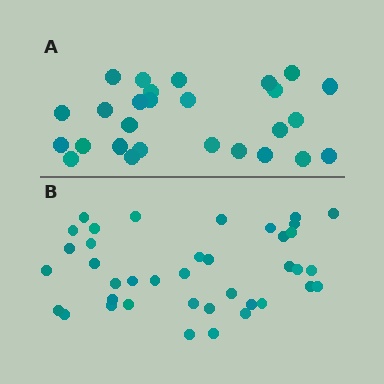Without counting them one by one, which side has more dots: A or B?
Region B (the bottom region) has more dots.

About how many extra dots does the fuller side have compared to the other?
Region B has roughly 12 or so more dots than region A.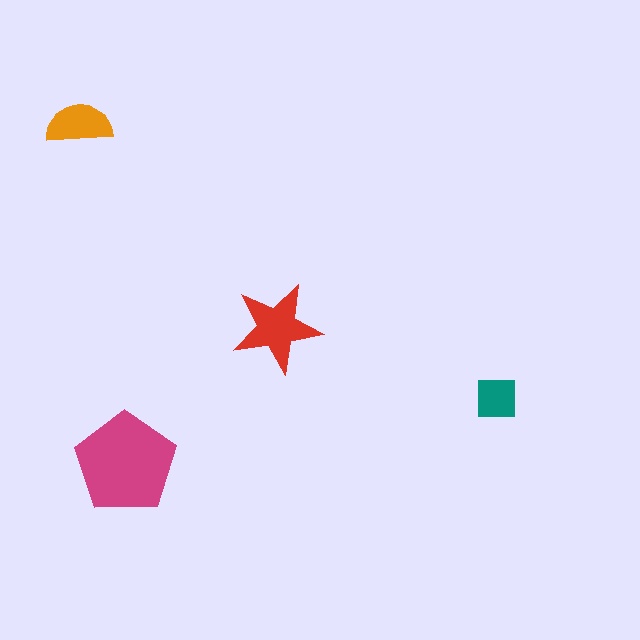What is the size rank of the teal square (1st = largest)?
4th.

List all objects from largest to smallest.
The magenta pentagon, the red star, the orange semicircle, the teal square.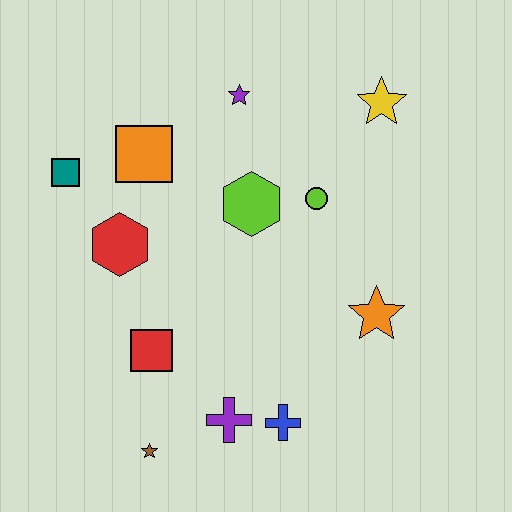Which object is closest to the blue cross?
The purple cross is closest to the blue cross.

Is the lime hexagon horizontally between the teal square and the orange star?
Yes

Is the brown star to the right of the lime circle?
No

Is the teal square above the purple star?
No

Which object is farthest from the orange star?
The teal square is farthest from the orange star.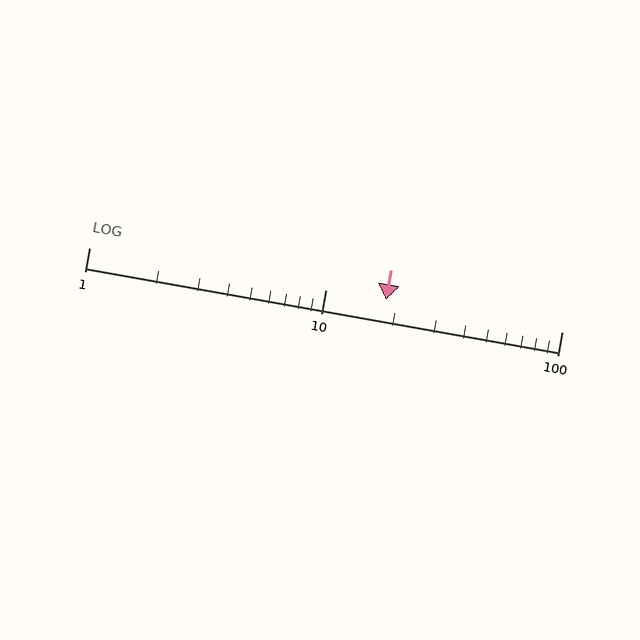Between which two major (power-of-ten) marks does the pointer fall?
The pointer is between 10 and 100.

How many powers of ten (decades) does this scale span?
The scale spans 2 decades, from 1 to 100.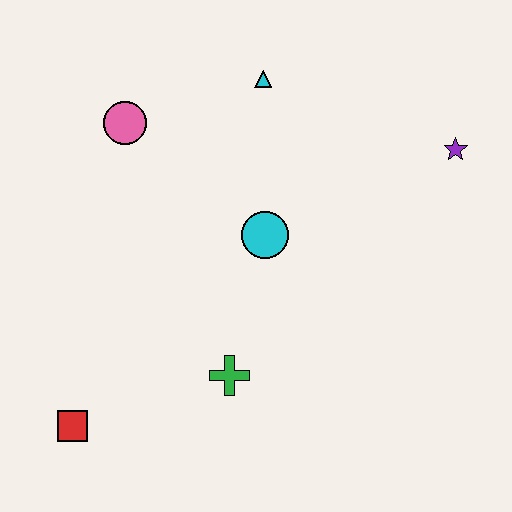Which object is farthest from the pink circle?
The purple star is farthest from the pink circle.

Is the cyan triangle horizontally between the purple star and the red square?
Yes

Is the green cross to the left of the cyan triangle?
Yes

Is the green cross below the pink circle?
Yes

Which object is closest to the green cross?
The cyan circle is closest to the green cross.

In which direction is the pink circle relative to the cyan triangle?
The pink circle is to the left of the cyan triangle.